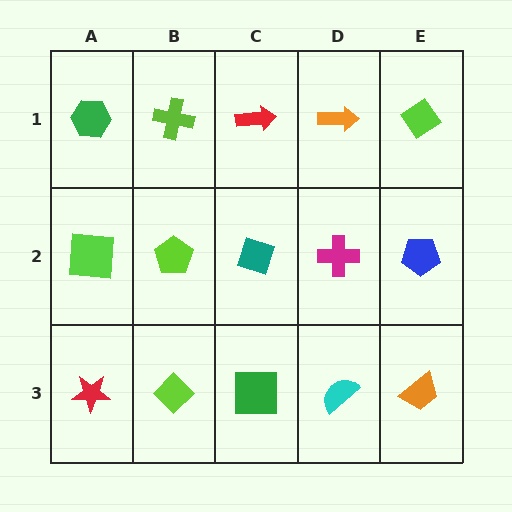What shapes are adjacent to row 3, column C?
A teal diamond (row 2, column C), a lime diamond (row 3, column B), a cyan semicircle (row 3, column D).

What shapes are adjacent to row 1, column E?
A blue pentagon (row 2, column E), an orange arrow (row 1, column D).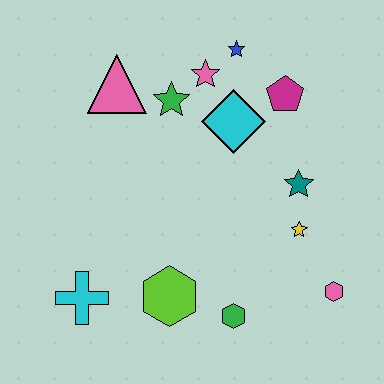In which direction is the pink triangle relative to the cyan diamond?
The pink triangle is to the left of the cyan diamond.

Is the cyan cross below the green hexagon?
No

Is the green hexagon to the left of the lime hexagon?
No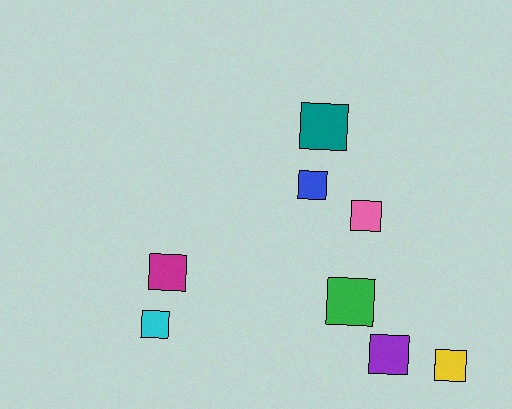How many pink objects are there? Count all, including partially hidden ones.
There is 1 pink object.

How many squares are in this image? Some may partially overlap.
There are 8 squares.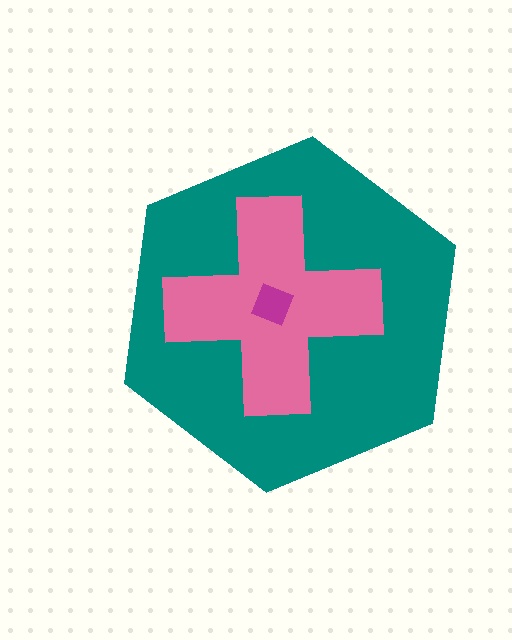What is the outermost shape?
The teal hexagon.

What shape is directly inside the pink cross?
The magenta diamond.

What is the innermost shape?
The magenta diamond.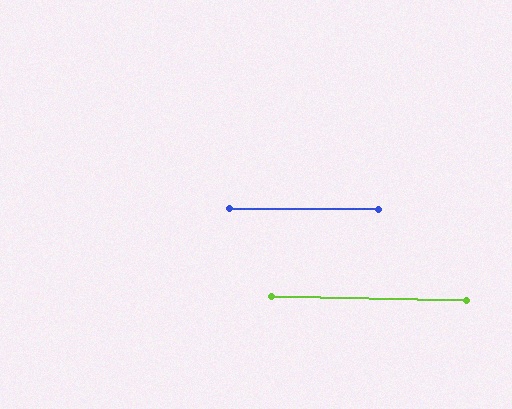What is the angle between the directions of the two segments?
Approximately 1 degree.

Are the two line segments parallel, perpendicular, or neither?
Parallel — their directions differ by only 1.0°.